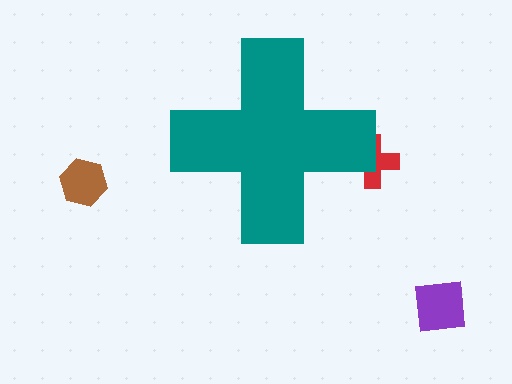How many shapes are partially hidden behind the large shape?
1 shape is partially hidden.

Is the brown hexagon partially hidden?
No, the brown hexagon is fully visible.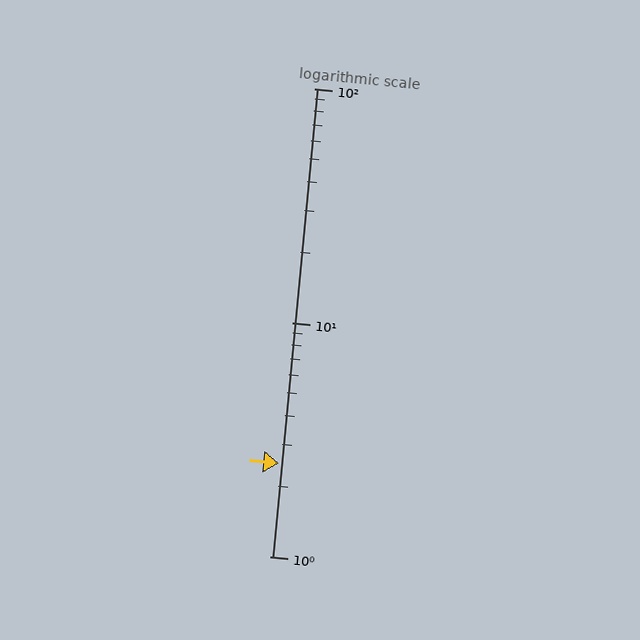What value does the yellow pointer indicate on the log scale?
The pointer indicates approximately 2.5.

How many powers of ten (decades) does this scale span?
The scale spans 2 decades, from 1 to 100.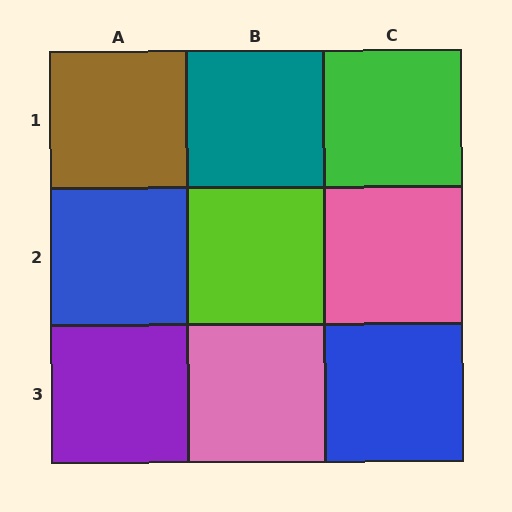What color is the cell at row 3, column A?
Purple.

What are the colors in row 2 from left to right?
Blue, lime, pink.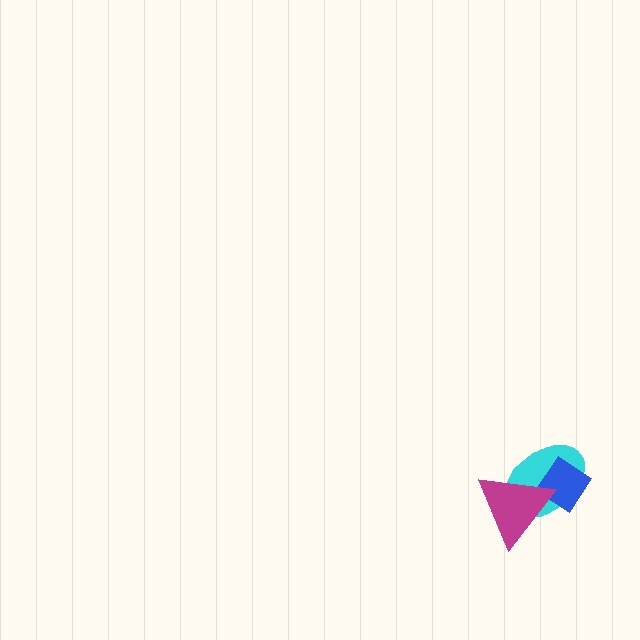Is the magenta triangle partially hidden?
No, no other shape covers it.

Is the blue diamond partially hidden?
Yes, it is partially covered by another shape.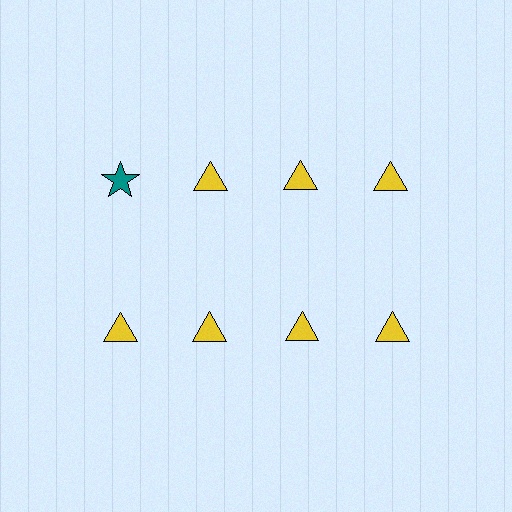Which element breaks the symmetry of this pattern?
The teal star in the top row, leftmost column breaks the symmetry. All other shapes are yellow triangles.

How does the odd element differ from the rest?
It differs in both color (teal instead of yellow) and shape (star instead of triangle).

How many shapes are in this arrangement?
There are 8 shapes arranged in a grid pattern.